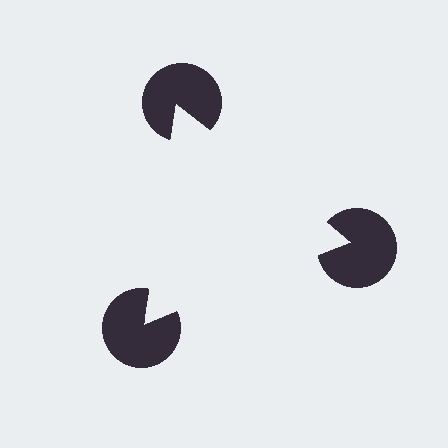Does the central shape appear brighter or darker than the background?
It typically appears slightly brighter than the background, even though no actual brightness change is drawn.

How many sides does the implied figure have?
3 sides.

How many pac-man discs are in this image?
There are 3 — one at each vertex of the illusory triangle.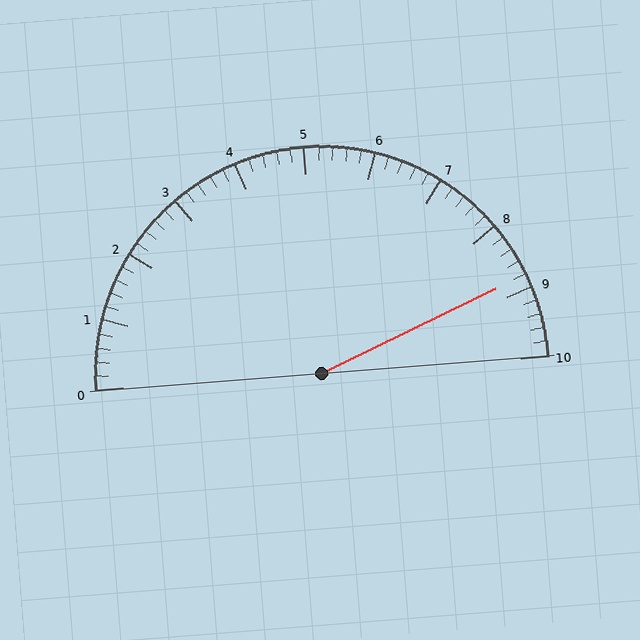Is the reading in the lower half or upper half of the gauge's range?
The reading is in the upper half of the range (0 to 10).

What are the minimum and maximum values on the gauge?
The gauge ranges from 0 to 10.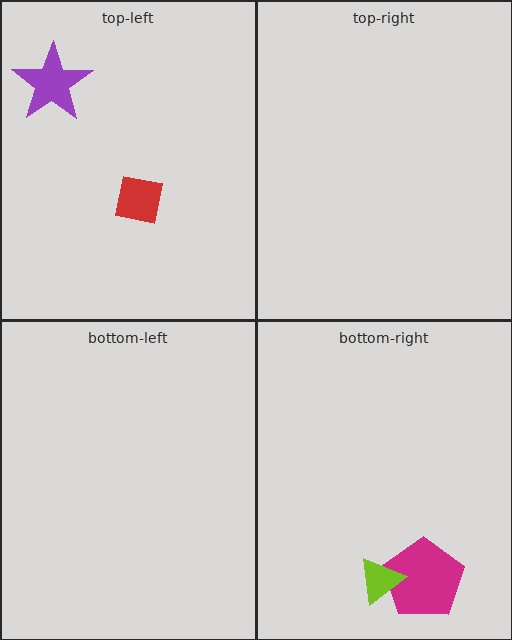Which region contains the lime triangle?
The bottom-right region.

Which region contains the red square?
The top-left region.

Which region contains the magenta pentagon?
The bottom-right region.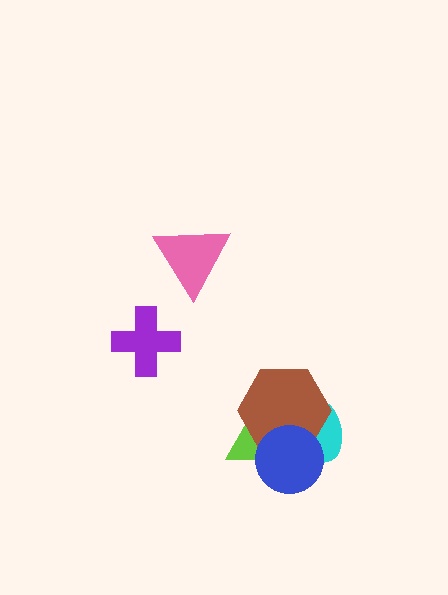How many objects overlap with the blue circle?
3 objects overlap with the blue circle.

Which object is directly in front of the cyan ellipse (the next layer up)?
The lime triangle is directly in front of the cyan ellipse.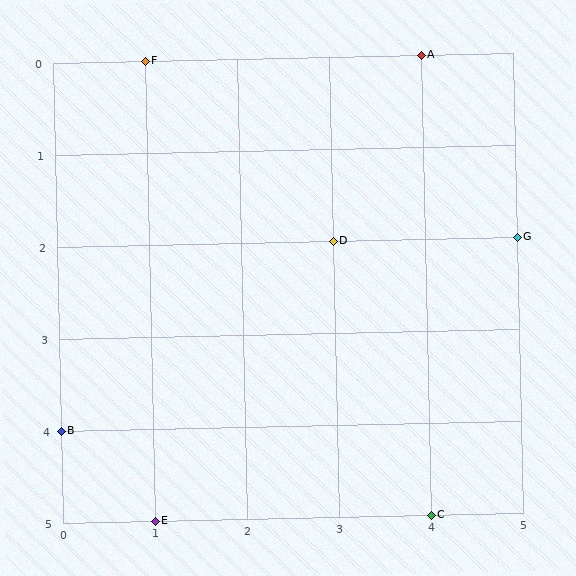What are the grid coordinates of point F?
Point F is at grid coordinates (1, 0).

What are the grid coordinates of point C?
Point C is at grid coordinates (4, 5).